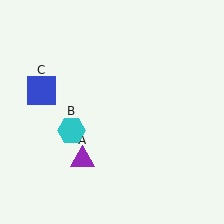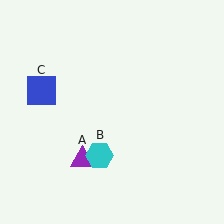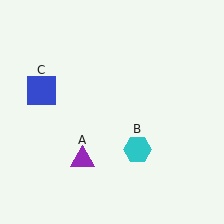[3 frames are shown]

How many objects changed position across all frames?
1 object changed position: cyan hexagon (object B).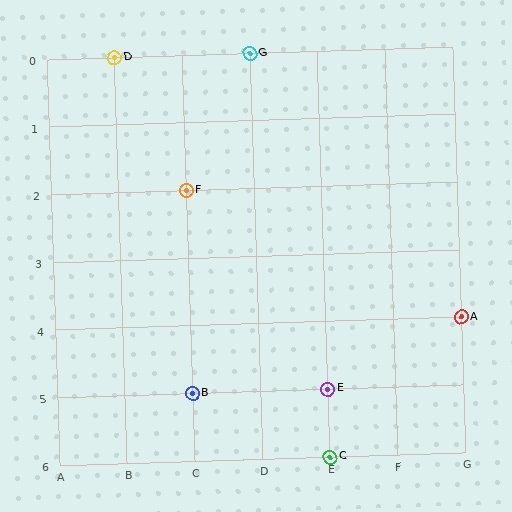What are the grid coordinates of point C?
Point C is at grid coordinates (E, 6).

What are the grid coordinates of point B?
Point B is at grid coordinates (C, 5).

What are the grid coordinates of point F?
Point F is at grid coordinates (C, 2).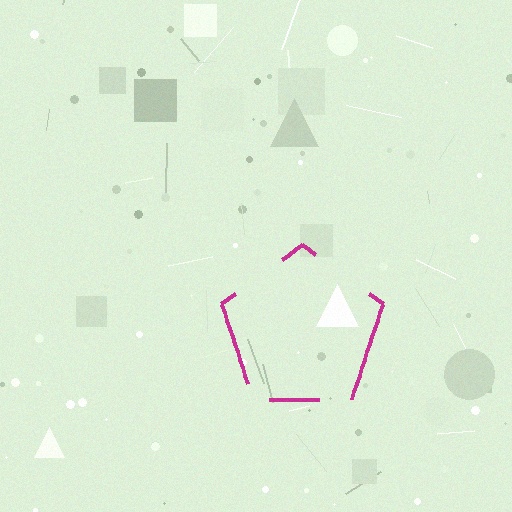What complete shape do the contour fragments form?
The contour fragments form a pentagon.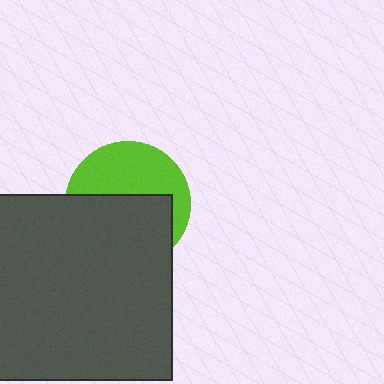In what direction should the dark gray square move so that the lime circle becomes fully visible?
The dark gray square should move down. That is the shortest direction to clear the overlap and leave the lime circle fully visible.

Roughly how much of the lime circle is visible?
About half of it is visible (roughly 45%).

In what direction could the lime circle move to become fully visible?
The lime circle could move up. That would shift it out from behind the dark gray square entirely.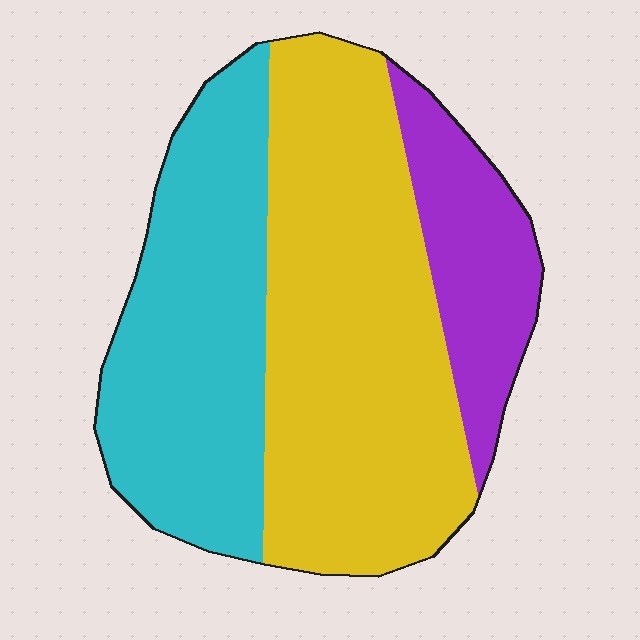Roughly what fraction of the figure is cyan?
Cyan covers around 35% of the figure.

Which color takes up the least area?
Purple, at roughly 15%.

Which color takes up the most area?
Yellow, at roughly 50%.